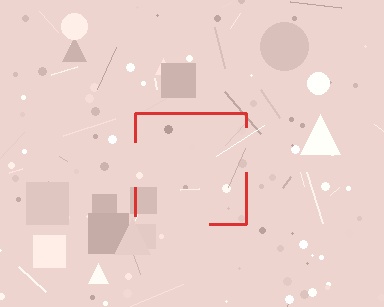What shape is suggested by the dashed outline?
The dashed outline suggests a square.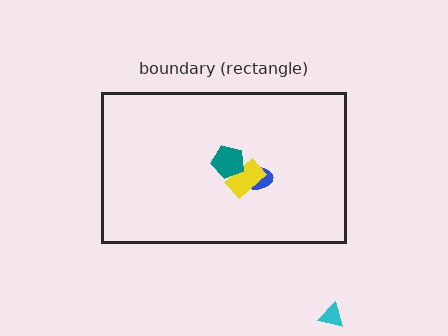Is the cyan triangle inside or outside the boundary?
Outside.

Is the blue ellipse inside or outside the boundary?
Inside.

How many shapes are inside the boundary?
3 inside, 1 outside.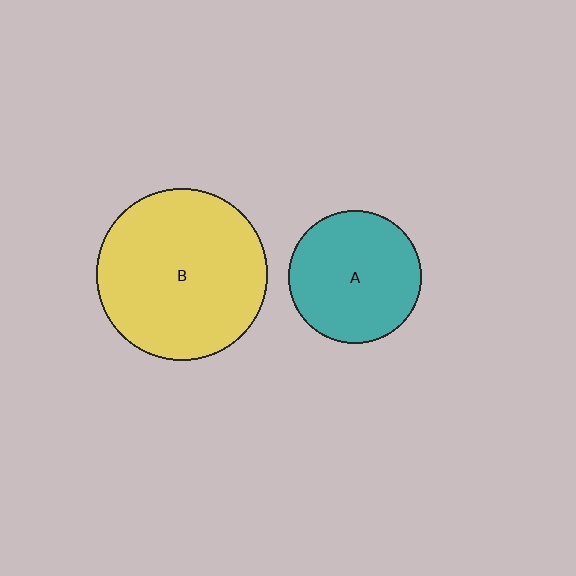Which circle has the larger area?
Circle B (yellow).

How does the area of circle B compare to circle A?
Approximately 1.6 times.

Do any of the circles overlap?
No, none of the circles overlap.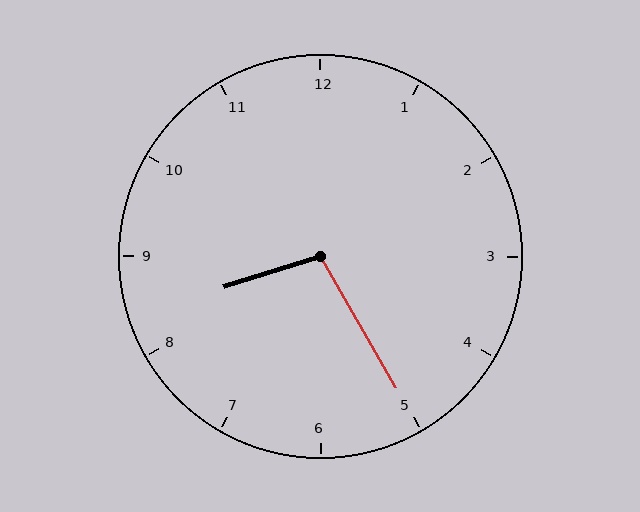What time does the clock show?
8:25.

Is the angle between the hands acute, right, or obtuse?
It is obtuse.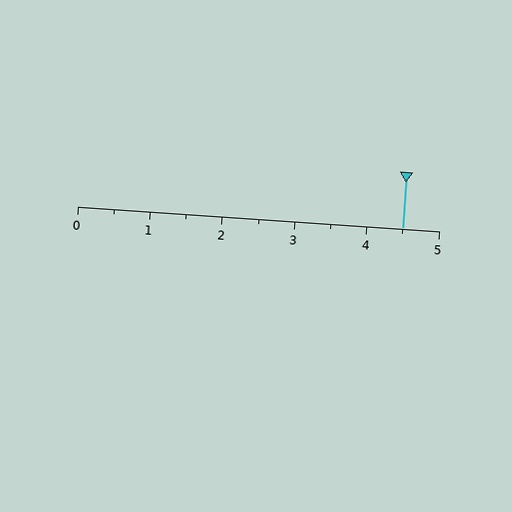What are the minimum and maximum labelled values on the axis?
The axis runs from 0 to 5.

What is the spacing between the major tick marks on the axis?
The major ticks are spaced 1 apart.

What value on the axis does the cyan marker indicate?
The marker indicates approximately 4.5.